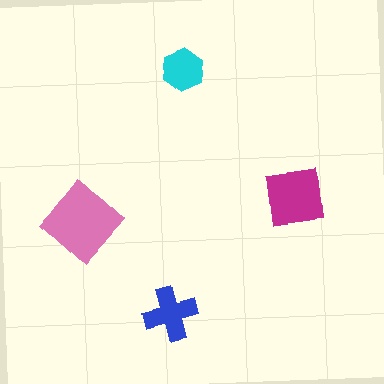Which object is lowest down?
The blue cross is bottommost.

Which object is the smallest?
The cyan hexagon.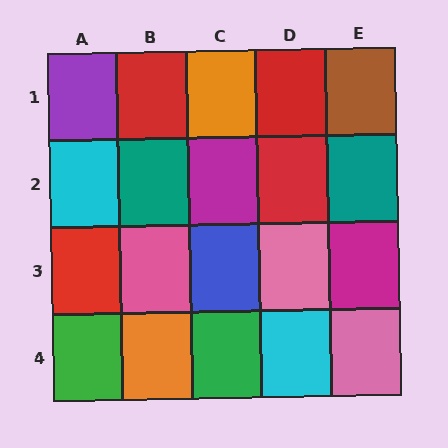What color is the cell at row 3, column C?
Blue.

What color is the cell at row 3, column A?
Red.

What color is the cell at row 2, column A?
Cyan.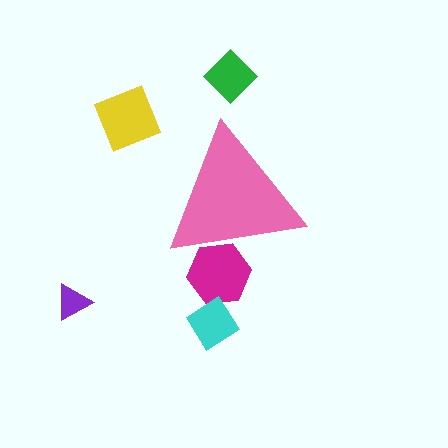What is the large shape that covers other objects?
A pink triangle.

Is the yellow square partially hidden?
No, the yellow square is fully visible.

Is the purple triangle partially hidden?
No, the purple triangle is fully visible.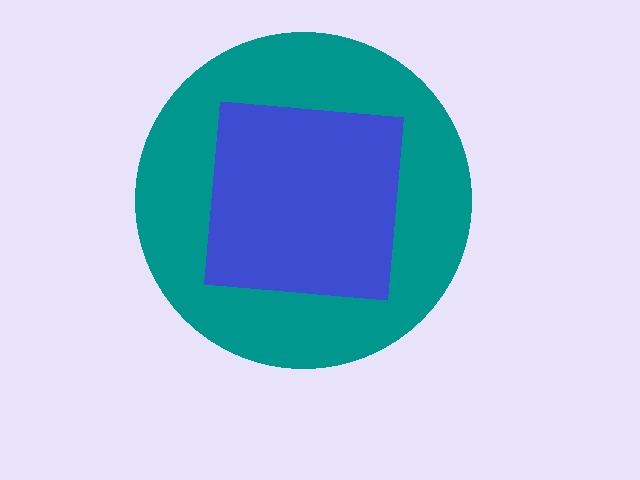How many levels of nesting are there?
2.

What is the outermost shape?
The teal circle.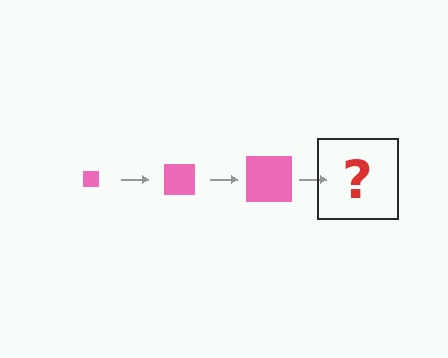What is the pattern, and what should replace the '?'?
The pattern is that the square gets progressively larger each step. The '?' should be a pink square, larger than the previous one.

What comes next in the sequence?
The next element should be a pink square, larger than the previous one.